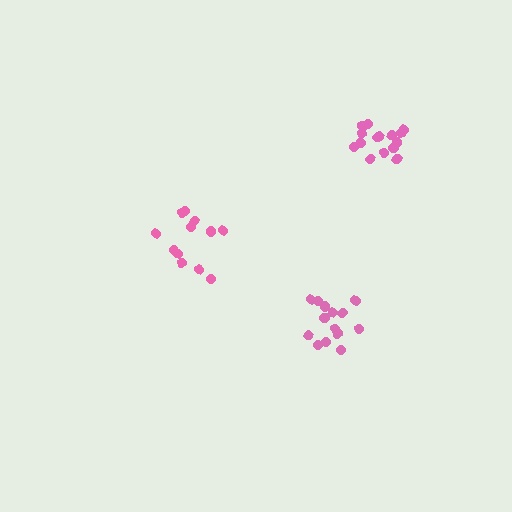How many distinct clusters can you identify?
There are 3 distinct clusters.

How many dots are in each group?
Group 1: 15 dots, Group 2: 14 dots, Group 3: 12 dots (41 total).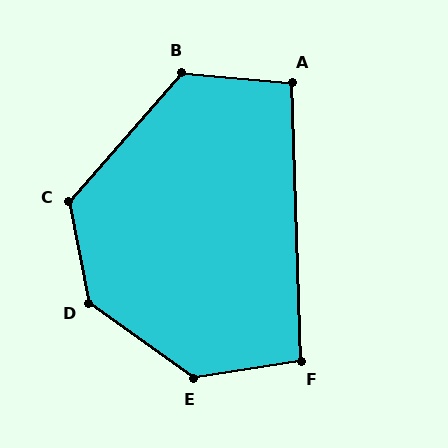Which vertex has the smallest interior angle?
A, at approximately 97 degrees.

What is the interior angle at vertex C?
Approximately 128 degrees (obtuse).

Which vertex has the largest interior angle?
D, at approximately 136 degrees.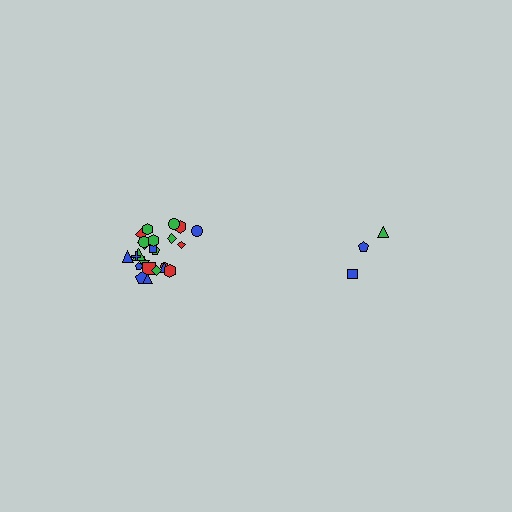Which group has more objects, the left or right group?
The left group.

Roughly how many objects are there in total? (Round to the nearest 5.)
Roughly 30 objects in total.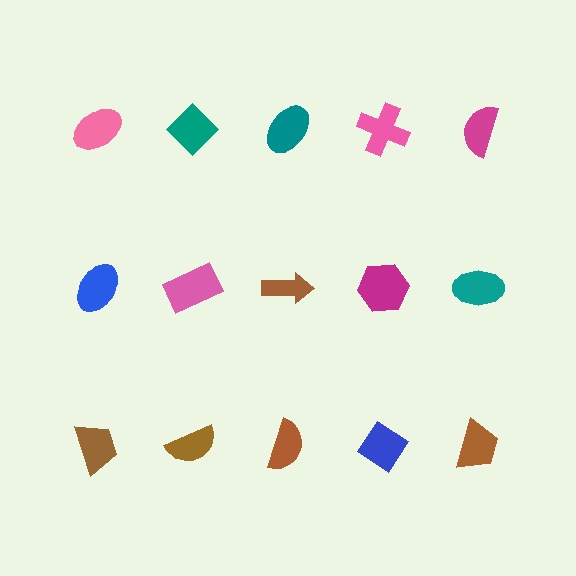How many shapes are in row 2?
5 shapes.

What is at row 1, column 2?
A teal diamond.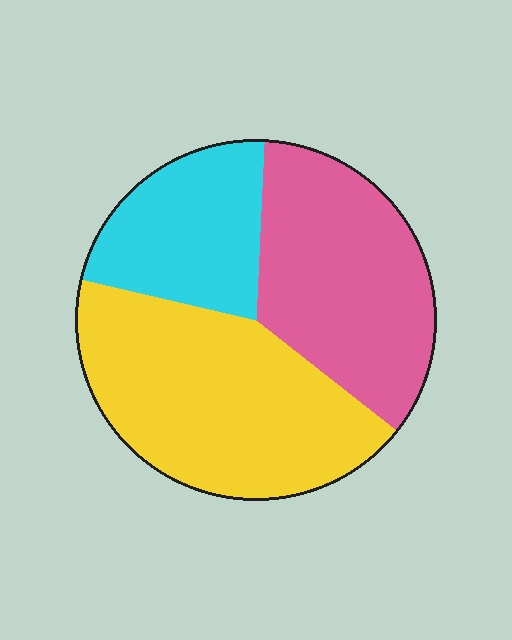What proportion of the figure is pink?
Pink takes up between a third and a half of the figure.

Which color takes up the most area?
Yellow, at roughly 45%.